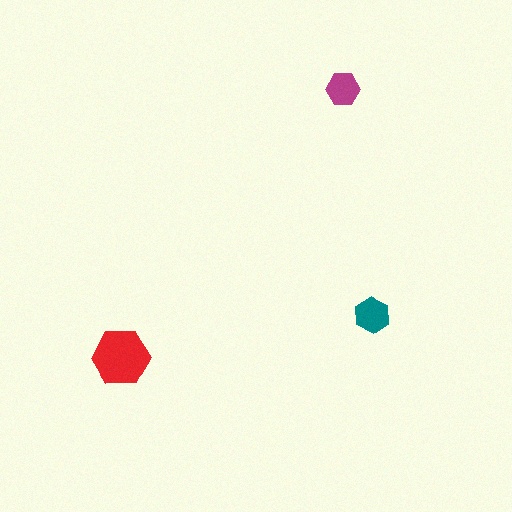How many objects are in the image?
There are 3 objects in the image.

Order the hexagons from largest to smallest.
the red one, the teal one, the magenta one.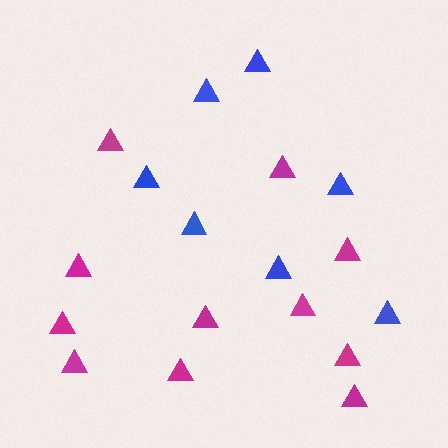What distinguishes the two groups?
There are 2 groups: one group of blue triangles (7) and one group of magenta triangles (11).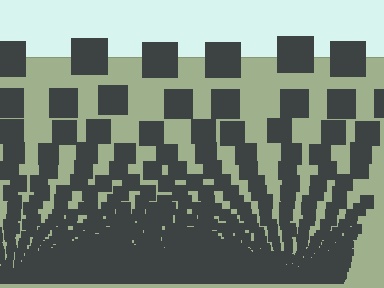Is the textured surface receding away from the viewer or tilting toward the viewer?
The surface appears to tilt toward the viewer. Texture elements get larger and sparser toward the top.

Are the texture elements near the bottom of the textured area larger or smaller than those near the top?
Smaller. The gradient is inverted — elements near the bottom are smaller and denser.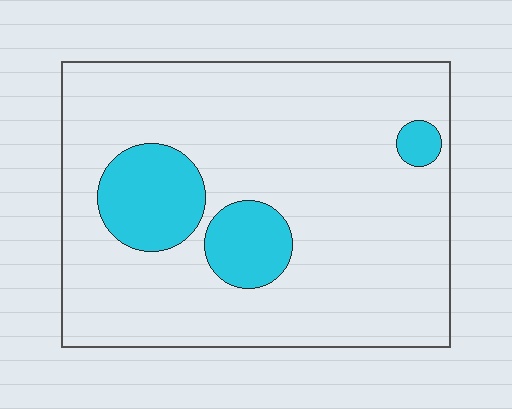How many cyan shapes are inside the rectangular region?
3.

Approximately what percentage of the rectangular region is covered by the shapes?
Approximately 15%.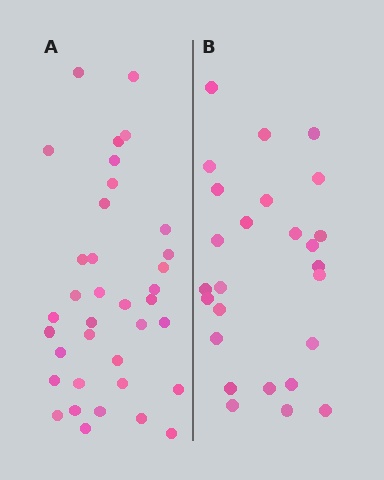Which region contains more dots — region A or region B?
Region A (the left region) has more dots.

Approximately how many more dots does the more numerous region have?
Region A has roughly 10 or so more dots than region B.